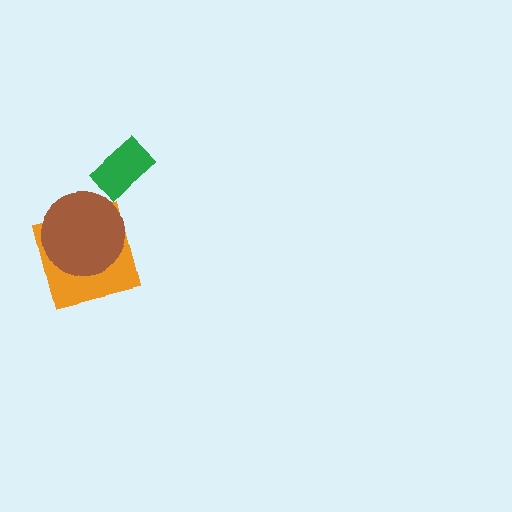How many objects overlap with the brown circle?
1 object overlaps with the brown circle.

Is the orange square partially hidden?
Yes, it is partially covered by another shape.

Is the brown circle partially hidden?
No, no other shape covers it.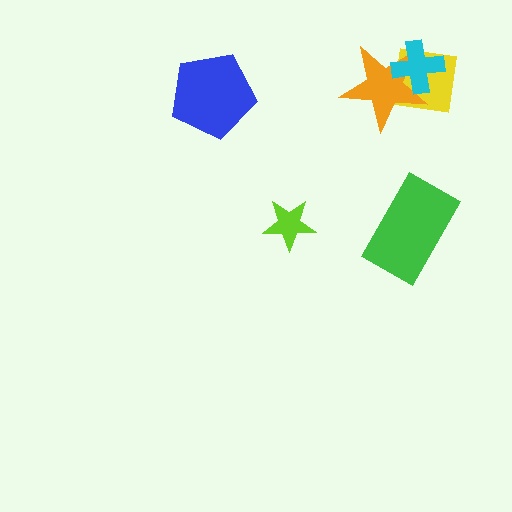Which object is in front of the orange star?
The cyan cross is in front of the orange star.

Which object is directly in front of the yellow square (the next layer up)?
The orange star is directly in front of the yellow square.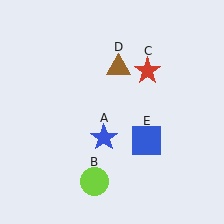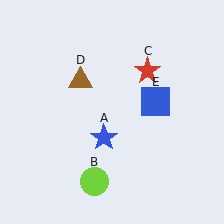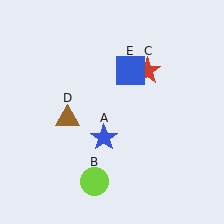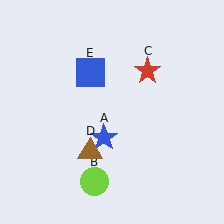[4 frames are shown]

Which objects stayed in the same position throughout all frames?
Blue star (object A) and lime circle (object B) and red star (object C) remained stationary.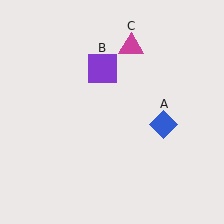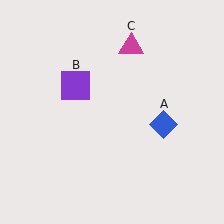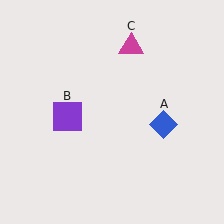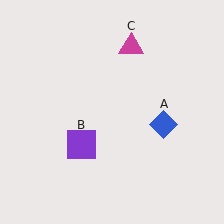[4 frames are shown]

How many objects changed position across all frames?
1 object changed position: purple square (object B).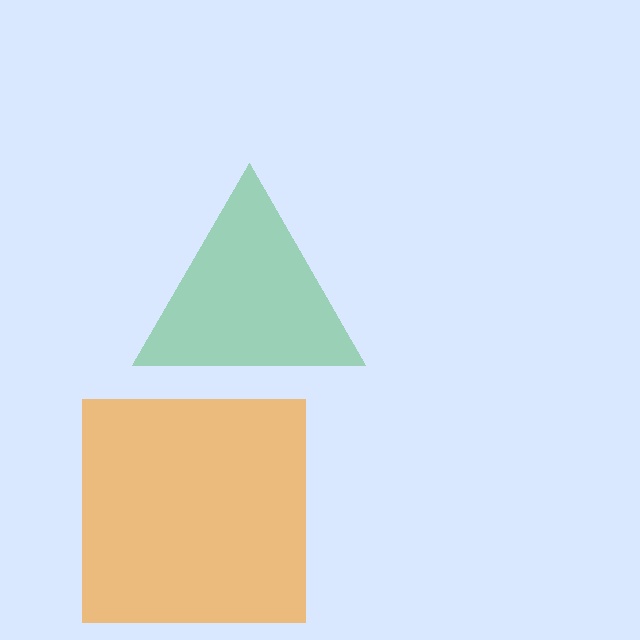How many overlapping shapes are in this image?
There are 2 overlapping shapes in the image.